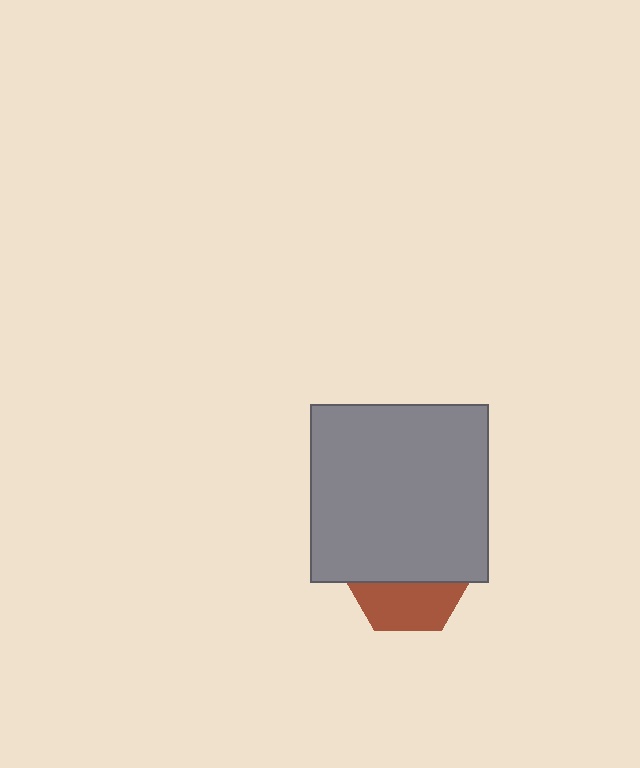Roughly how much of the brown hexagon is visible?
A small part of it is visible (roughly 38%).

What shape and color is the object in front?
The object in front is a gray square.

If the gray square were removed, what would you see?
You would see the complete brown hexagon.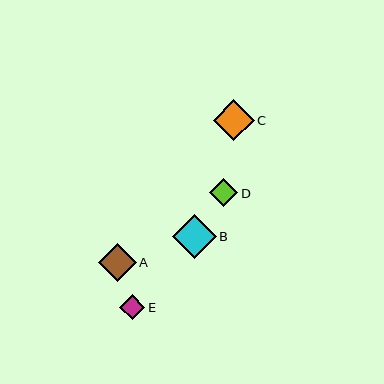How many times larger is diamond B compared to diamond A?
Diamond B is approximately 1.2 times the size of diamond A.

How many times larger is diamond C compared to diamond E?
Diamond C is approximately 1.6 times the size of diamond E.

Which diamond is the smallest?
Diamond E is the smallest with a size of approximately 25 pixels.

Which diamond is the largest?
Diamond B is the largest with a size of approximately 44 pixels.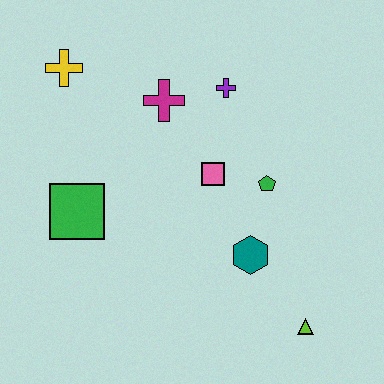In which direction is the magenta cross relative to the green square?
The magenta cross is above the green square.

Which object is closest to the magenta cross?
The purple cross is closest to the magenta cross.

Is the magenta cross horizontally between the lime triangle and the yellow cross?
Yes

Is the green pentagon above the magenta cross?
No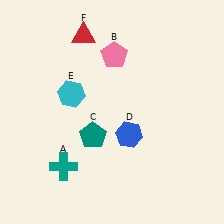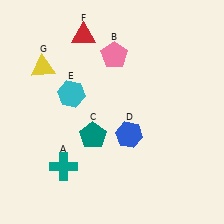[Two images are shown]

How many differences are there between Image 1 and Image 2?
There is 1 difference between the two images.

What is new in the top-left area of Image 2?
A yellow triangle (G) was added in the top-left area of Image 2.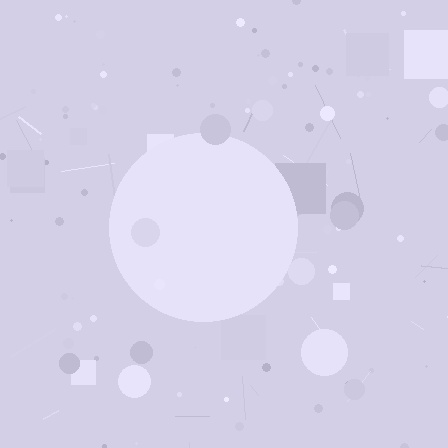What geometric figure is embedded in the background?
A circle is embedded in the background.